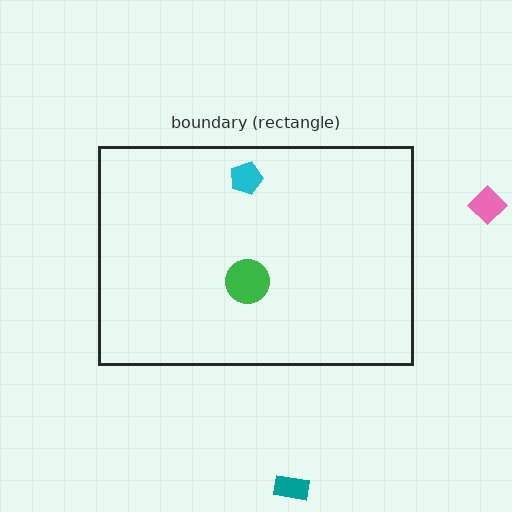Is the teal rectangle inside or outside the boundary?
Outside.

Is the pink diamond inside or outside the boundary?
Outside.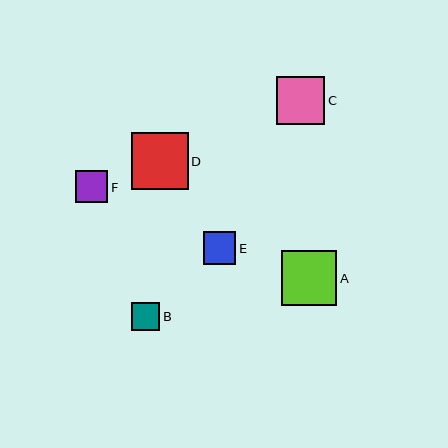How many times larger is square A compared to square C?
Square A is approximately 1.1 times the size of square C.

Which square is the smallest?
Square B is the smallest with a size of approximately 28 pixels.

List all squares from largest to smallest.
From largest to smallest: D, A, C, E, F, B.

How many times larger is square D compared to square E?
Square D is approximately 1.8 times the size of square E.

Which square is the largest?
Square D is the largest with a size of approximately 57 pixels.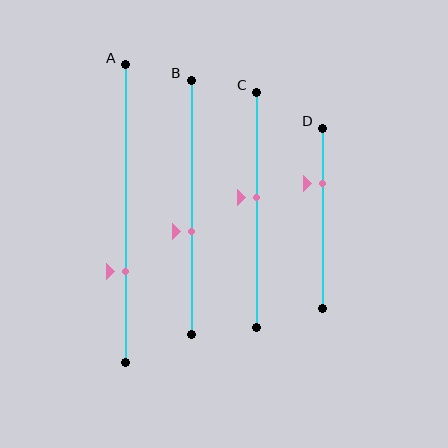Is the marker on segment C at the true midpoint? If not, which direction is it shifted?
No, the marker on segment C is shifted upward by about 5% of the segment length.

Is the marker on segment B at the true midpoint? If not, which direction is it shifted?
No, the marker on segment B is shifted downward by about 9% of the segment length.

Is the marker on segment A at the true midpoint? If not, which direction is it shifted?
No, the marker on segment A is shifted downward by about 19% of the segment length.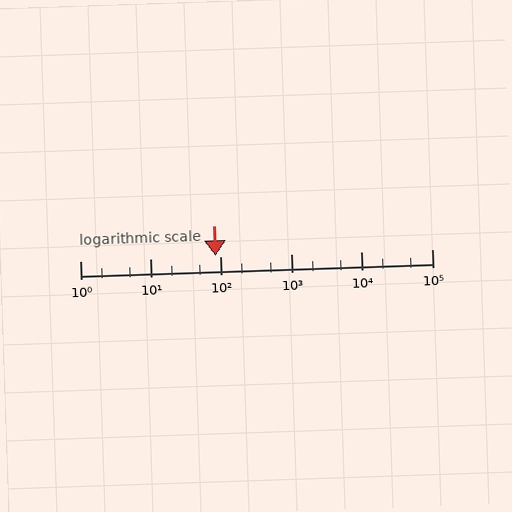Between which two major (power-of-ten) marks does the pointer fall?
The pointer is between 10 and 100.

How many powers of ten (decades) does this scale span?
The scale spans 5 decades, from 1 to 100000.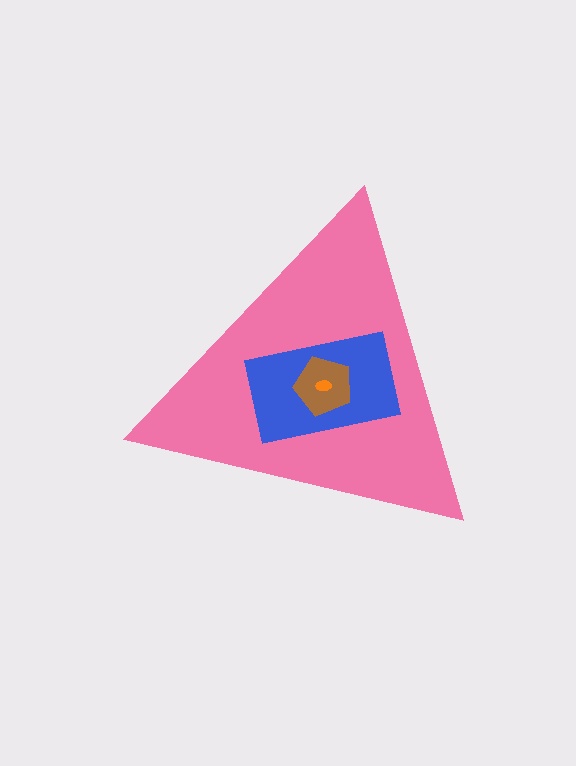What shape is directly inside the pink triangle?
The blue rectangle.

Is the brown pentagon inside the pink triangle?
Yes.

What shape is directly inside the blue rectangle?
The brown pentagon.